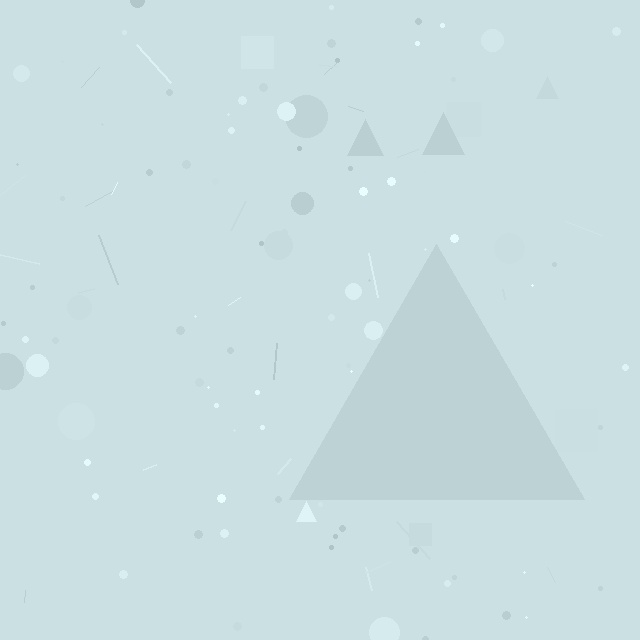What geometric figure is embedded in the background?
A triangle is embedded in the background.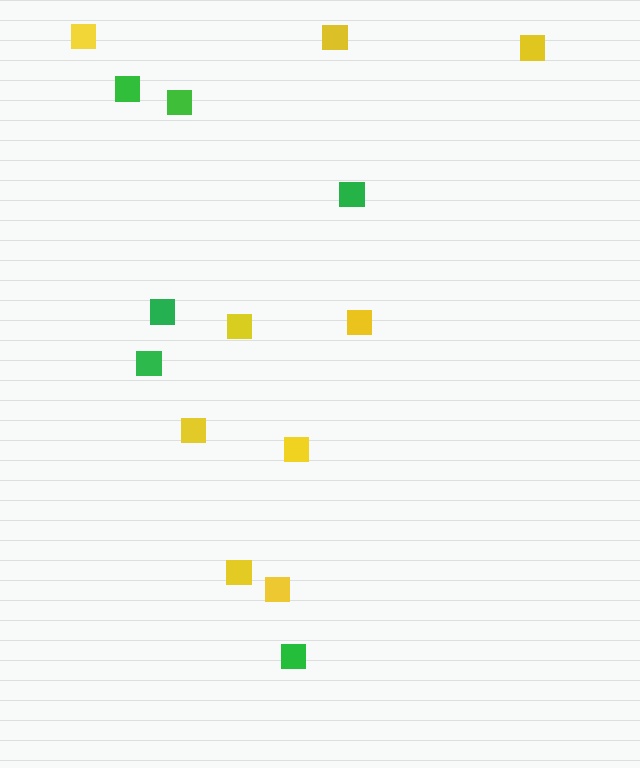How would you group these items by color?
There are 2 groups: one group of green squares (6) and one group of yellow squares (9).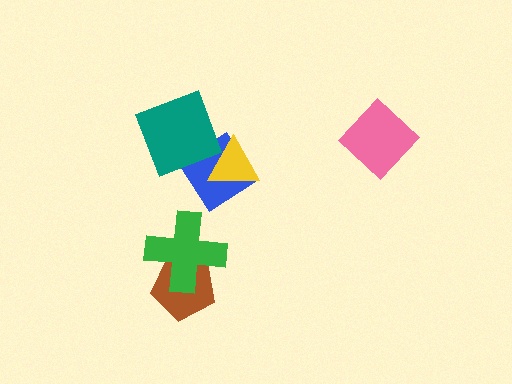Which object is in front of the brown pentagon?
The green cross is in front of the brown pentagon.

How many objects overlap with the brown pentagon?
1 object overlaps with the brown pentagon.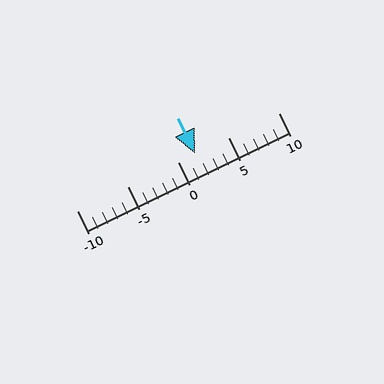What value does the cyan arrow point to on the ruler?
The cyan arrow points to approximately 2.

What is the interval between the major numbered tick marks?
The major tick marks are spaced 5 units apart.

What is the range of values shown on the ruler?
The ruler shows values from -10 to 10.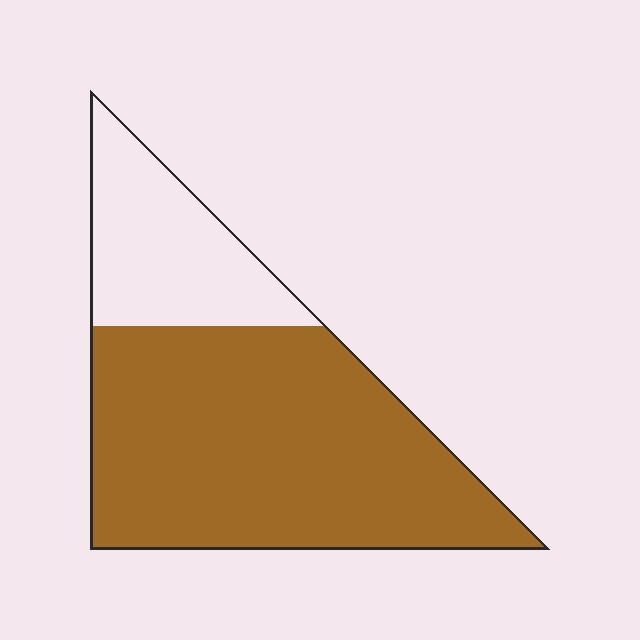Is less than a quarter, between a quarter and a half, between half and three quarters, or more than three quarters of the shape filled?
Between half and three quarters.